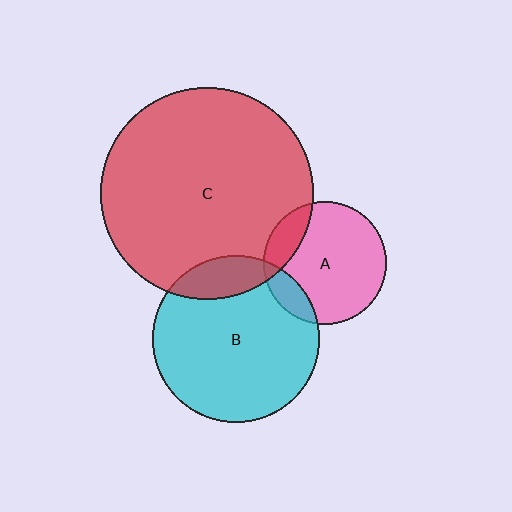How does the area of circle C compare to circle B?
Approximately 1.6 times.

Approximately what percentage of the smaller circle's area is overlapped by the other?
Approximately 15%.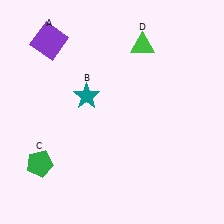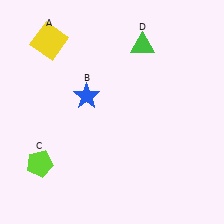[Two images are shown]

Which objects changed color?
A changed from purple to yellow. B changed from teal to blue. C changed from green to lime.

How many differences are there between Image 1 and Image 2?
There are 3 differences between the two images.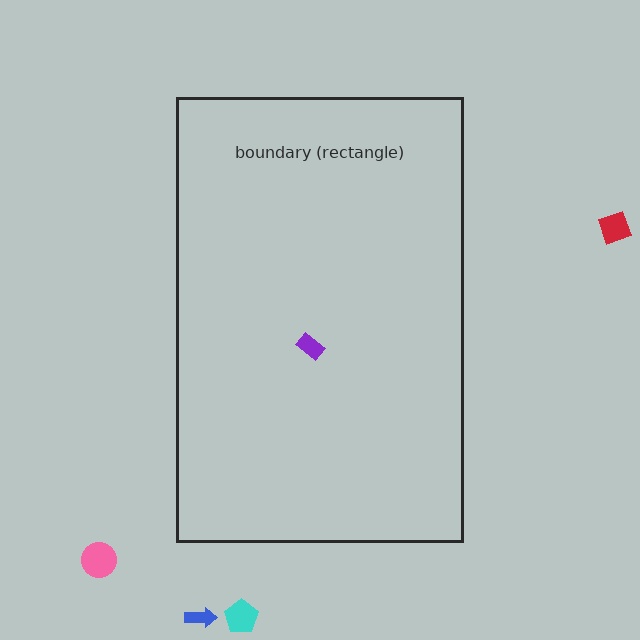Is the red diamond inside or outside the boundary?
Outside.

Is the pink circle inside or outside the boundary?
Outside.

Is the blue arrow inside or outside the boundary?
Outside.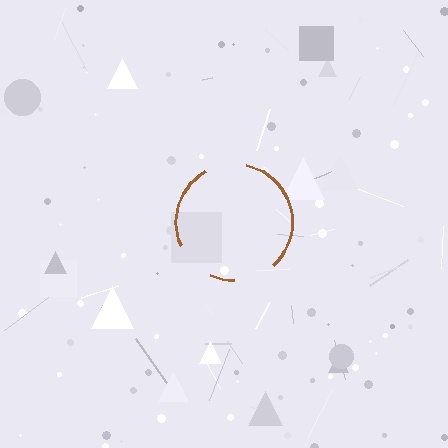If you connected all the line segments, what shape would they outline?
They would outline a circle.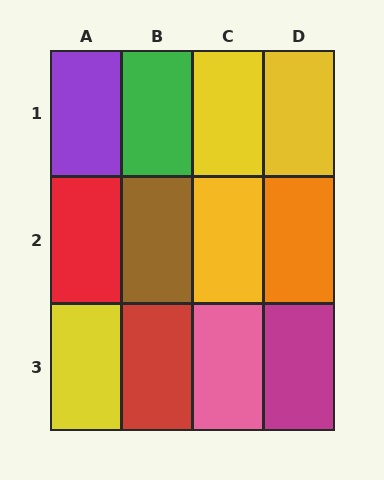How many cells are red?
2 cells are red.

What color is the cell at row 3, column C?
Pink.